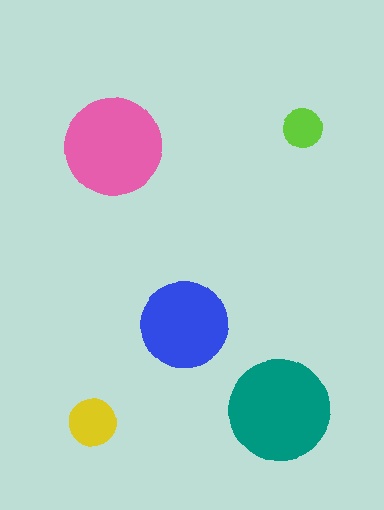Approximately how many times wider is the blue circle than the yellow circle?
About 2 times wider.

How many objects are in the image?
There are 5 objects in the image.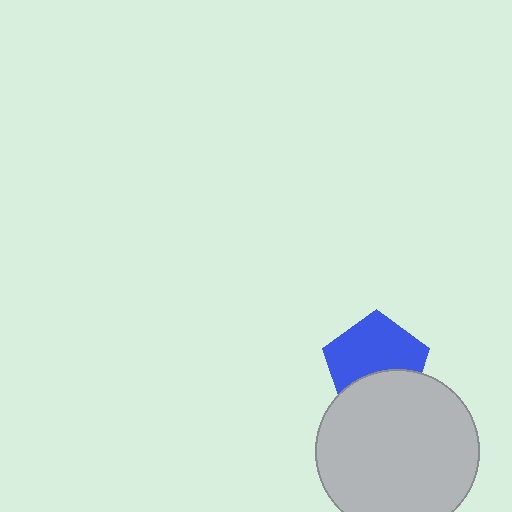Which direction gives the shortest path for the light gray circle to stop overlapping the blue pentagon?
Moving down gives the shortest separation.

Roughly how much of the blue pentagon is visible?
About half of it is visible (roughly 63%).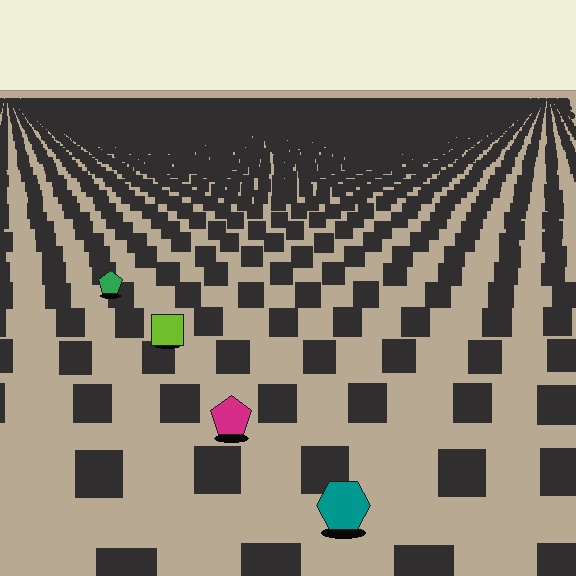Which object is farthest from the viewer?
The green pentagon is farthest from the viewer. It appears smaller and the ground texture around it is denser.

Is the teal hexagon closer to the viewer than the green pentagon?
Yes. The teal hexagon is closer — you can tell from the texture gradient: the ground texture is coarser near it.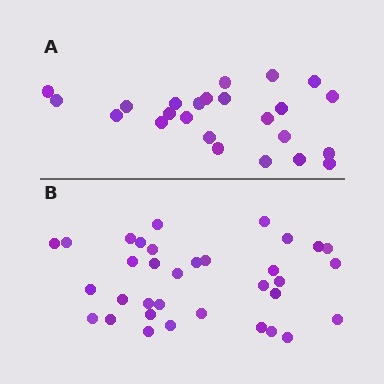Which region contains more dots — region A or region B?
Region B (the bottom region) has more dots.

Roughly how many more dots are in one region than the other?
Region B has roughly 10 or so more dots than region A.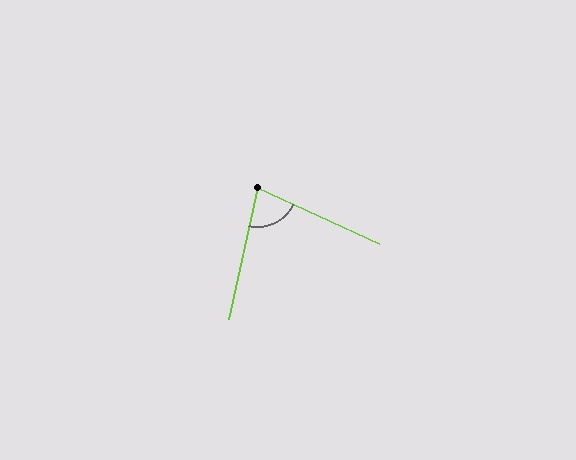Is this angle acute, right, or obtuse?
It is acute.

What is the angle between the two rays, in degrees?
Approximately 78 degrees.